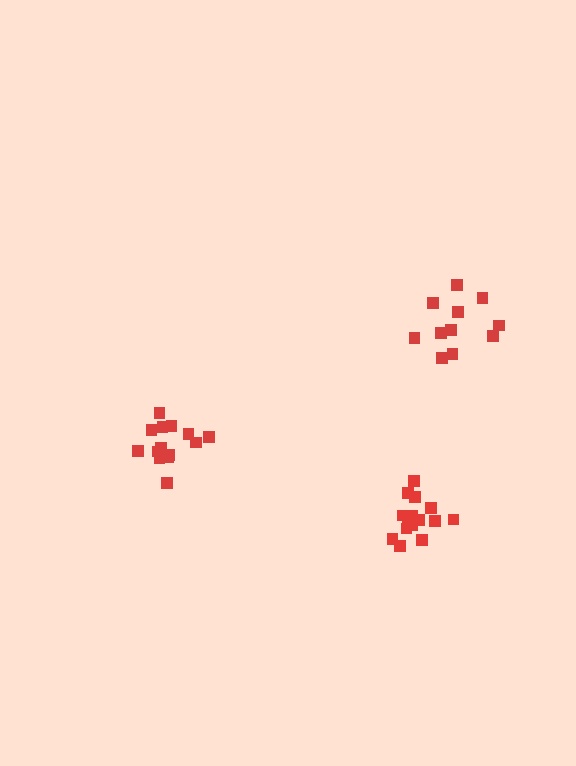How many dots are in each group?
Group 1: 11 dots, Group 2: 15 dots, Group 3: 14 dots (40 total).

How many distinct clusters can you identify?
There are 3 distinct clusters.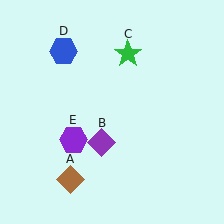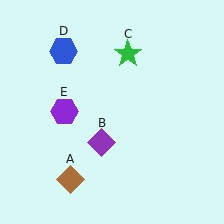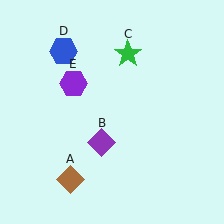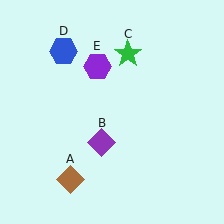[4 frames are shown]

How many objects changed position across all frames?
1 object changed position: purple hexagon (object E).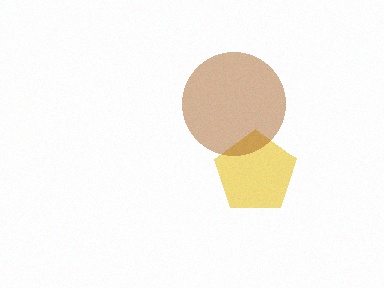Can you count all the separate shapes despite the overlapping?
Yes, there are 2 separate shapes.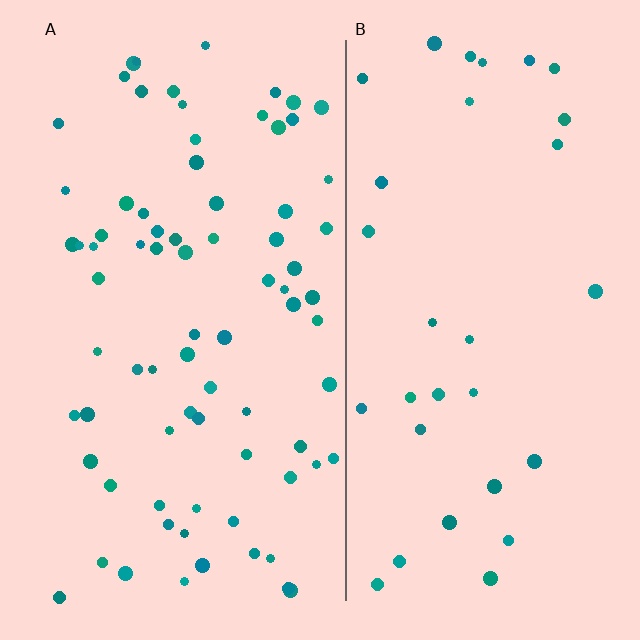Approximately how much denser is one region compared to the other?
Approximately 2.4× — region A over region B.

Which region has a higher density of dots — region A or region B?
A (the left).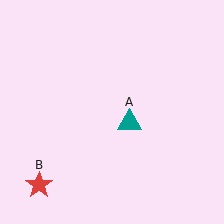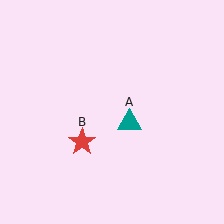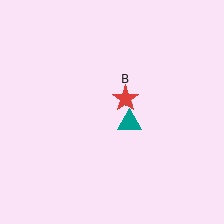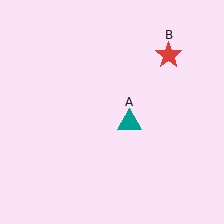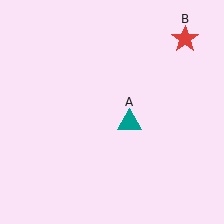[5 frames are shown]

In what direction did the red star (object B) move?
The red star (object B) moved up and to the right.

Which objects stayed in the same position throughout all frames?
Teal triangle (object A) remained stationary.